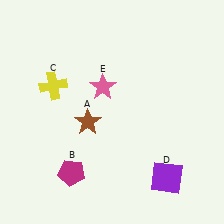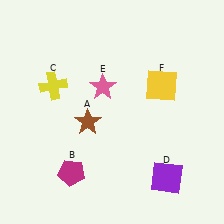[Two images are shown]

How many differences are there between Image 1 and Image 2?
There is 1 difference between the two images.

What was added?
A yellow square (F) was added in Image 2.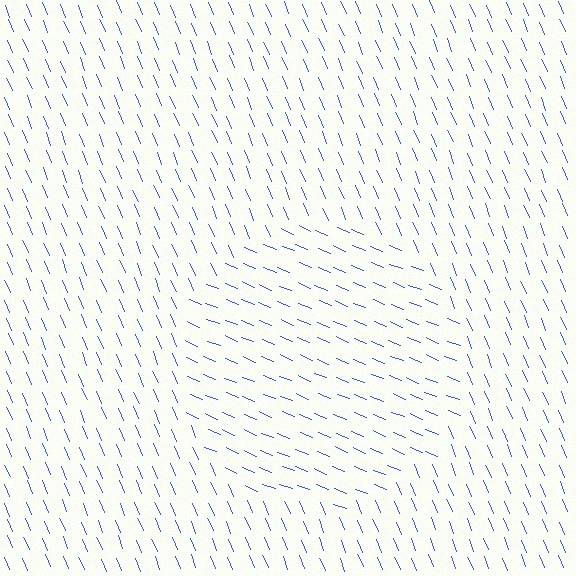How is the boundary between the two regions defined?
The boundary is defined purely by a change in line orientation (approximately 45 degrees difference). All lines are the same color and thickness.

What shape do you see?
I see a circle.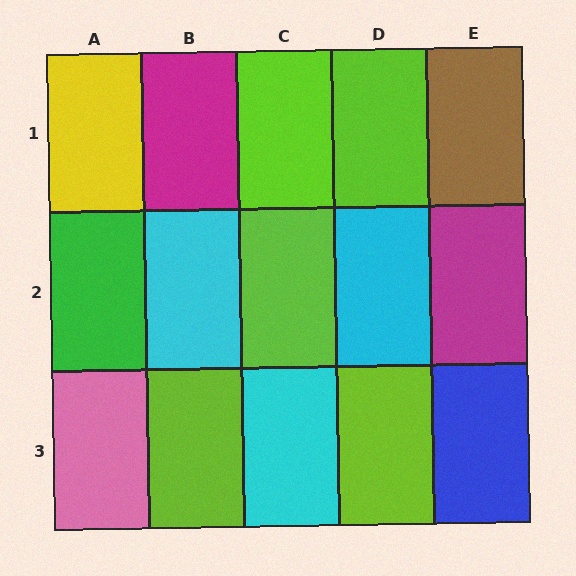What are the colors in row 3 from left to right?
Pink, lime, cyan, lime, blue.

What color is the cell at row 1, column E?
Brown.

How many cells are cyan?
3 cells are cyan.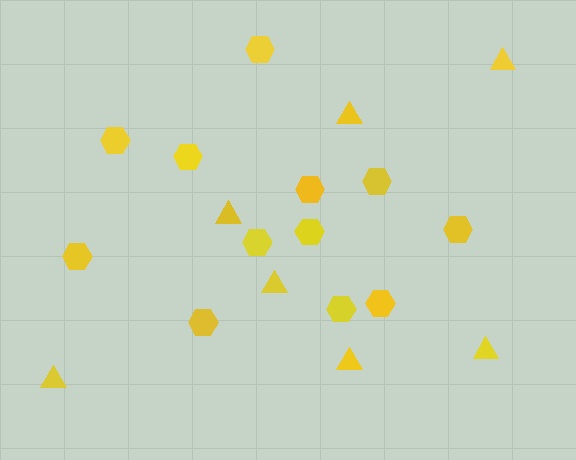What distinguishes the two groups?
There are 2 groups: one group of triangles (7) and one group of hexagons (12).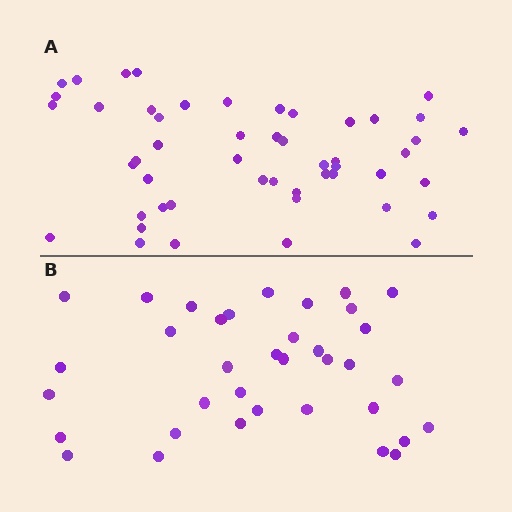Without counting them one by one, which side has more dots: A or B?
Region A (the top region) has more dots.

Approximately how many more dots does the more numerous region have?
Region A has approximately 15 more dots than region B.